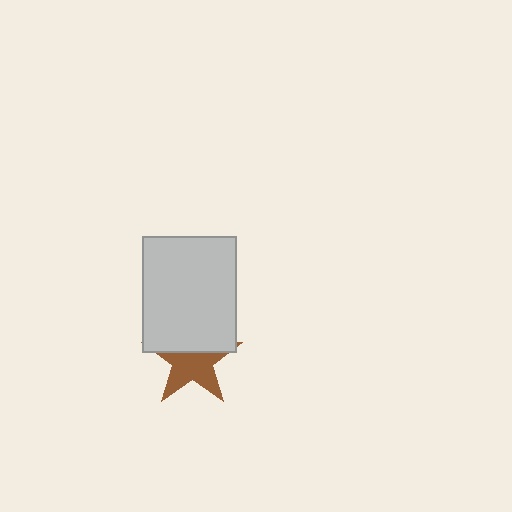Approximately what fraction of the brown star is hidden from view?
Roughly 45% of the brown star is hidden behind the light gray rectangle.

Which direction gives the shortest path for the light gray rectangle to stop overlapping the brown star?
Moving up gives the shortest separation.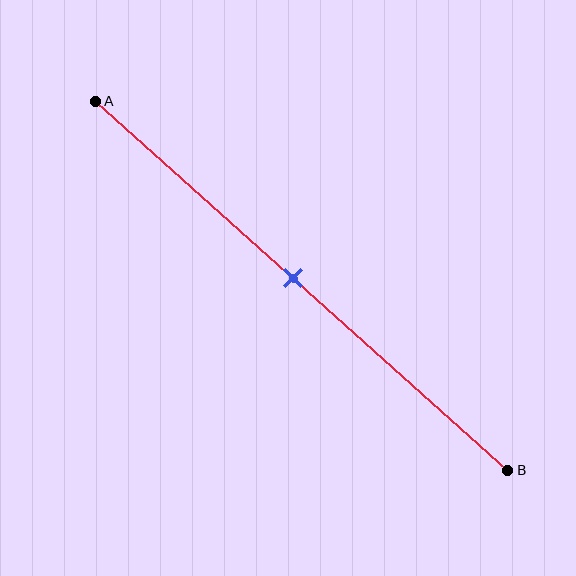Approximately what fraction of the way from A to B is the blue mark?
The blue mark is approximately 50% of the way from A to B.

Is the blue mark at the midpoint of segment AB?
Yes, the mark is approximately at the midpoint.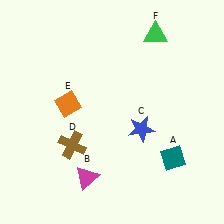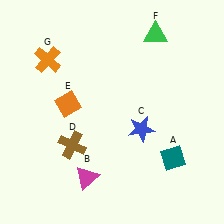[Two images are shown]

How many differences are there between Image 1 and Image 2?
There is 1 difference between the two images.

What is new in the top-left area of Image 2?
An orange cross (G) was added in the top-left area of Image 2.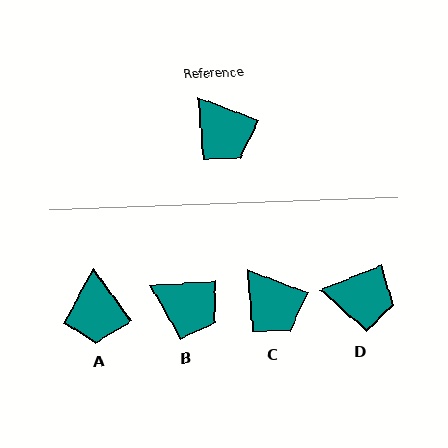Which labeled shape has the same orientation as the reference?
C.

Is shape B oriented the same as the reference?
No, it is off by about 25 degrees.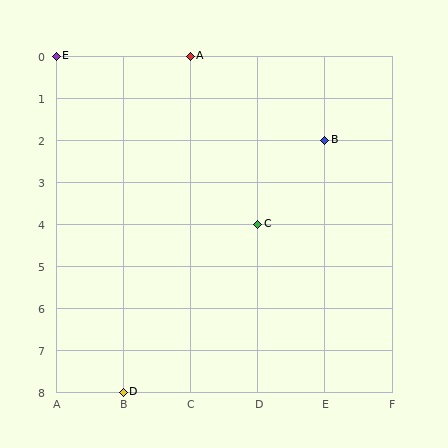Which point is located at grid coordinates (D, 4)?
Point C is at (D, 4).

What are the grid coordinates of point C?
Point C is at grid coordinates (D, 4).